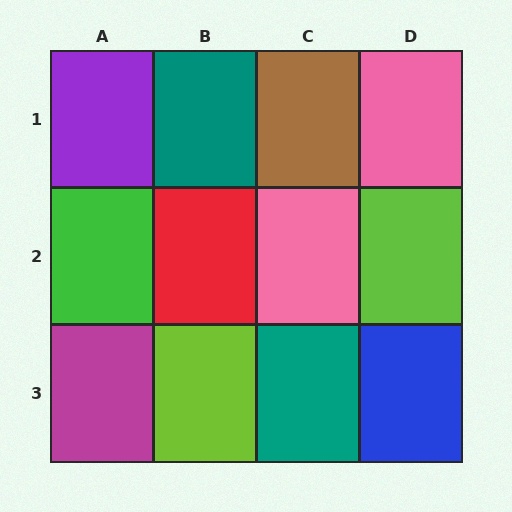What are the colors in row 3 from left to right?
Magenta, lime, teal, blue.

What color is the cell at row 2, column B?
Red.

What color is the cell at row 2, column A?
Green.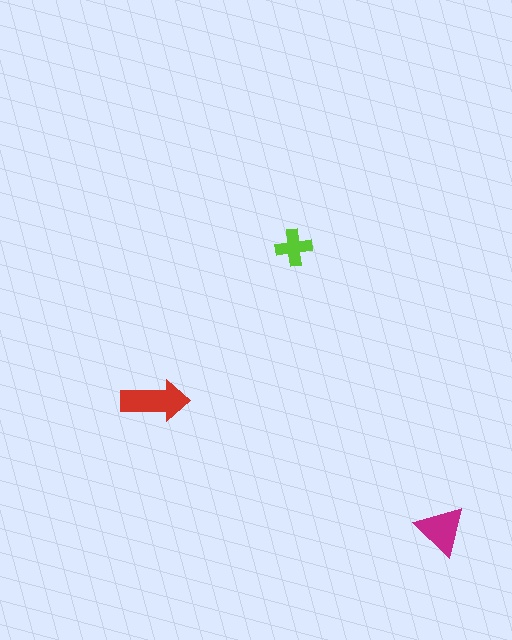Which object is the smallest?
The lime cross.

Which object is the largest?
The red arrow.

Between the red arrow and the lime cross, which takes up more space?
The red arrow.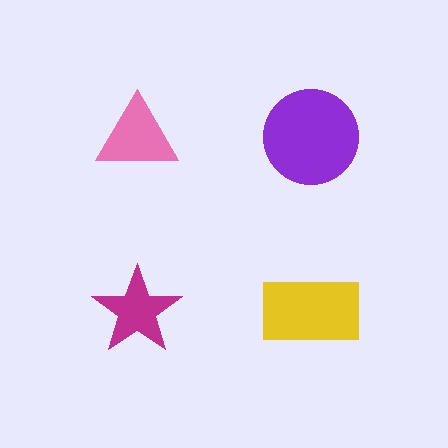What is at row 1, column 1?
A pink triangle.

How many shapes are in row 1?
2 shapes.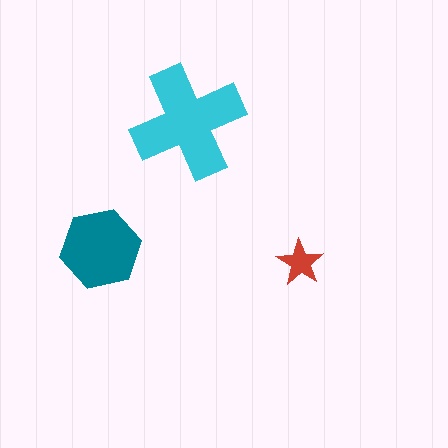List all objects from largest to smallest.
The cyan cross, the teal hexagon, the red star.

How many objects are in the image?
There are 3 objects in the image.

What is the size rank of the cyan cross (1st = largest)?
1st.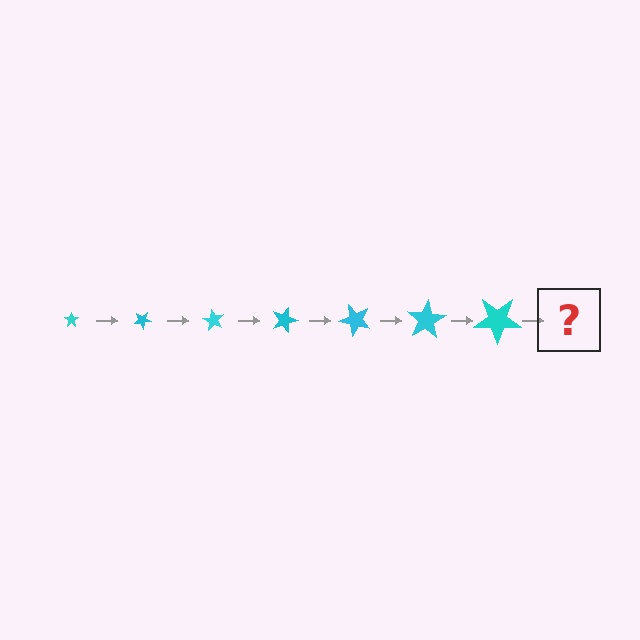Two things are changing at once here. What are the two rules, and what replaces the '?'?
The two rules are that the star grows larger each step and it rotates 30 degrees each step. The '?' should be a star, larger than the previous one and rotated 210 degrees from the start.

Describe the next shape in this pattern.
It should be a star, larger than the previous one and rotated 210 degrees from the start.